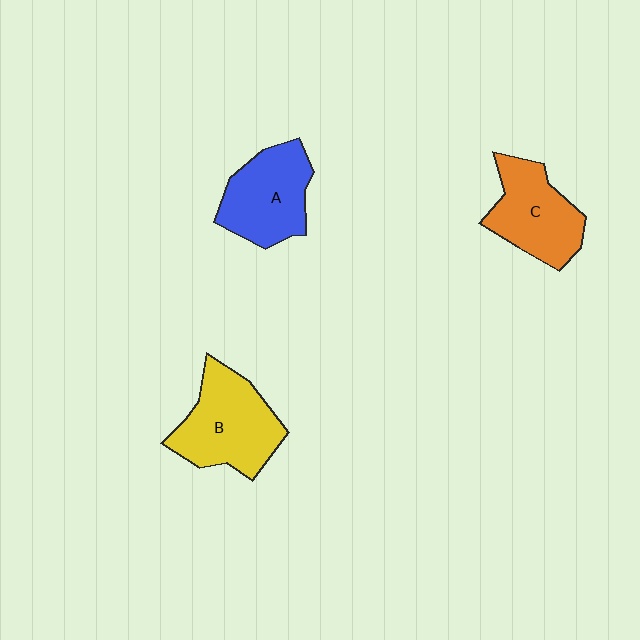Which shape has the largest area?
Shape B (yellow).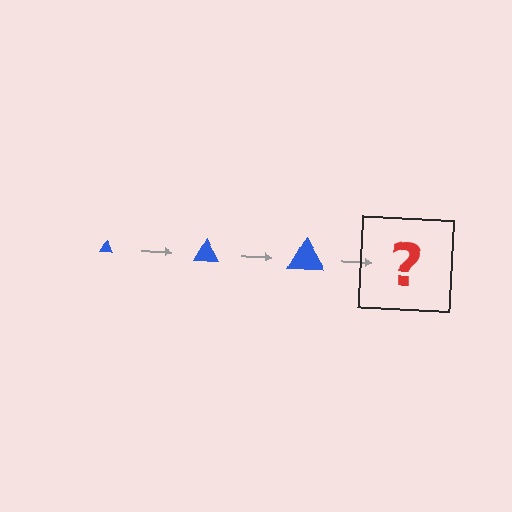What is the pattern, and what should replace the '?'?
The pattern is that the triangle gets progressively larger each step. The '?' should be a blue triangle, larger than the previous one.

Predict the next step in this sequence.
The next step is a blue triangle, larger than the previous one.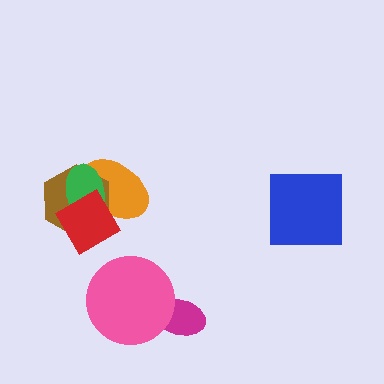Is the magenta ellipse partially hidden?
Yes, it is partially covered by another shape.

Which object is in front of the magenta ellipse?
The pink circle is in front of the magenta ellipse.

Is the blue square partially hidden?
No, no other shape covers it.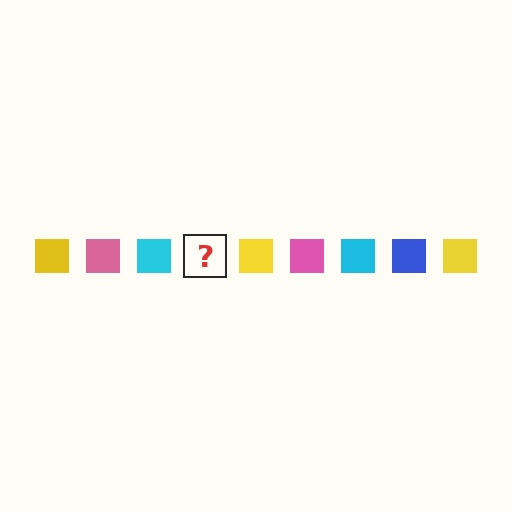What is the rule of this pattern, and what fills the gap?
The rule is that the pattern cycles through yellow, pink, cyan, blue squares. The gap should be filled with a blue square.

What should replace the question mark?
The question mark should be replaced with a blue square.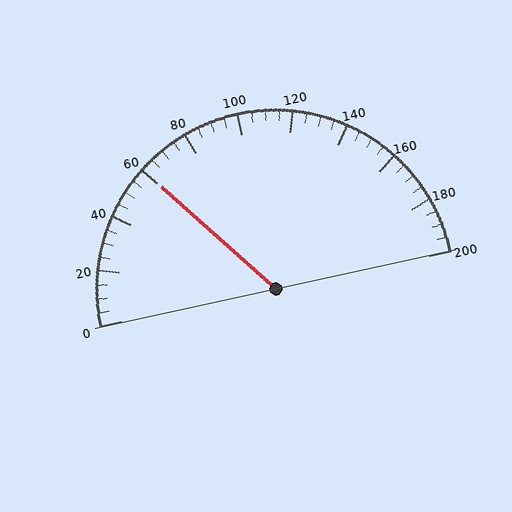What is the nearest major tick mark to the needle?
The nearest major tick mark is 60.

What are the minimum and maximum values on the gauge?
The gauge ranges from 0 to 200.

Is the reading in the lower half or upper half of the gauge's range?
The reading is in the lower half of the range (0 to 200).